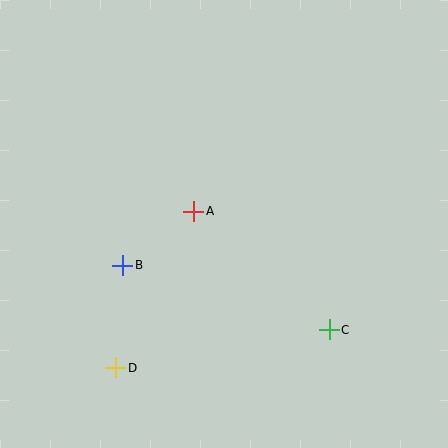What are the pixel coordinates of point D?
Point D is at (116, 368).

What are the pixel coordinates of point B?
Point B is at (123, 265).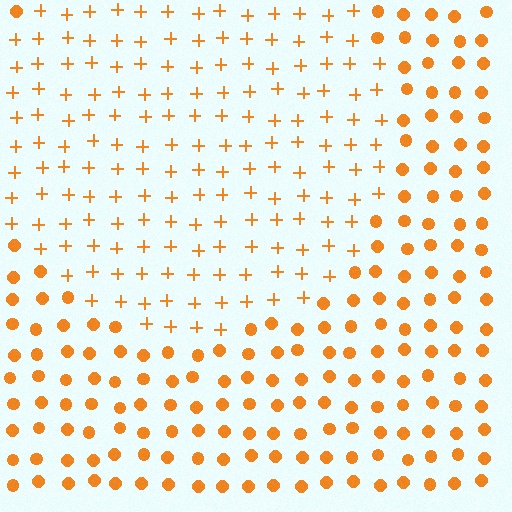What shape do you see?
I see a circle.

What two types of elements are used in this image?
The image uses plus signs inside the circle region and circles outside it.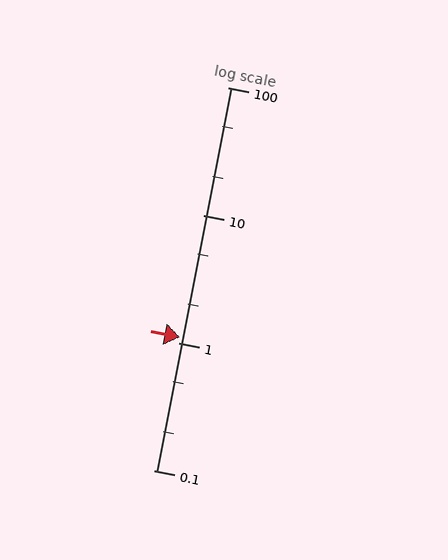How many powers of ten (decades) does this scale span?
The scale spans 3 decades, from 0.1 to 100.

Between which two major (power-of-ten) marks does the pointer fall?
The pointer is between 1 and 10.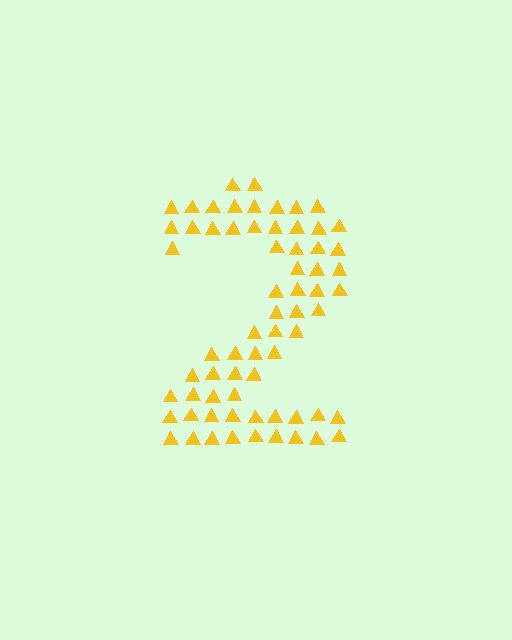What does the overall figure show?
The overall figure shows the digit 2.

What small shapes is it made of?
It is made of small triangles.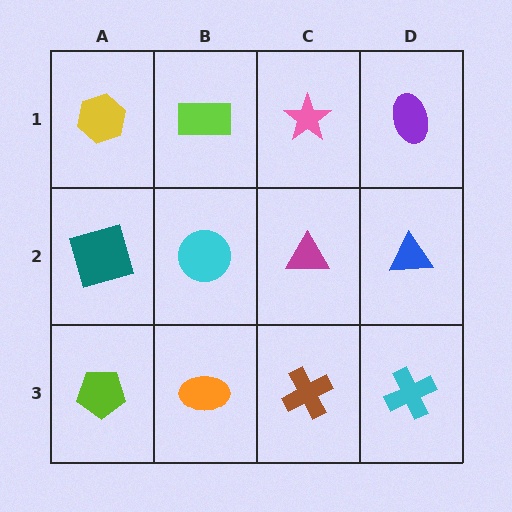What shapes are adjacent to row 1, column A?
A teal square (row 2, column A), a lime rectangle (row 1, column B).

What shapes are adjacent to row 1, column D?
A blue triangle (row 2, column D), a pink star (row 1, column C).